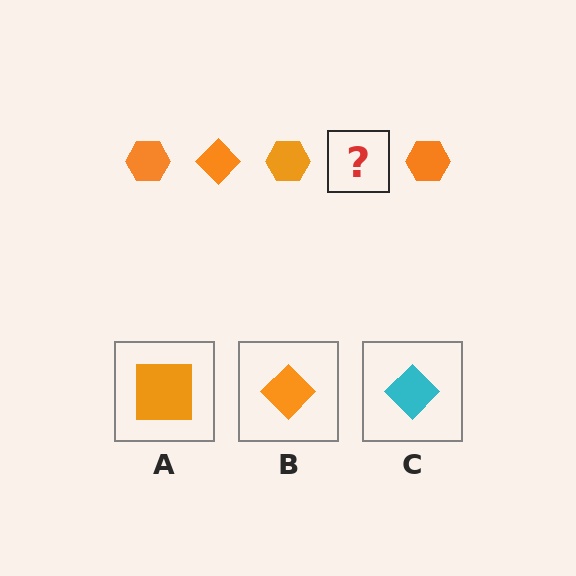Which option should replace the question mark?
Option B.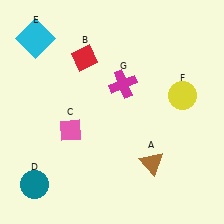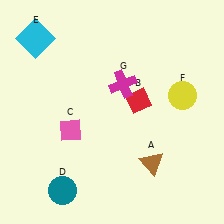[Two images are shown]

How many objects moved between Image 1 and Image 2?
2 objects moved between the two images.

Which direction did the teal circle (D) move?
The teal circle (D) moved right.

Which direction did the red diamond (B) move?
The red diamond (B) moved right.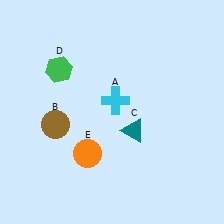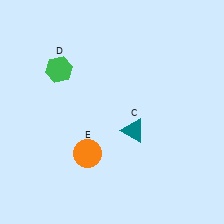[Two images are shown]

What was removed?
The brown circle (B), the cyan cross (A) were removed in Image 2.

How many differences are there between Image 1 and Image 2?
There are 2 differences between the two images.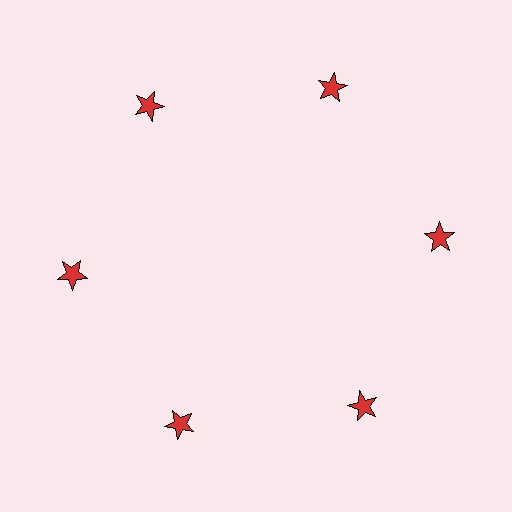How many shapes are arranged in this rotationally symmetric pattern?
There are 6 shapes, arranged in 6 groups of 1.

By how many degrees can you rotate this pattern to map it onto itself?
The pattern maps onto itself every 60 degrees of rotation.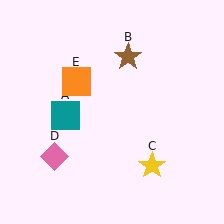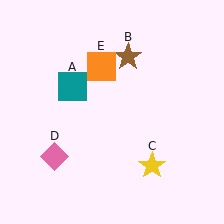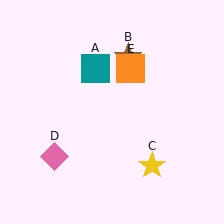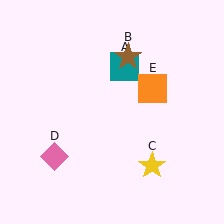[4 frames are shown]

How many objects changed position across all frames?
2 objects changed position: teal square (object A), orange square (object E).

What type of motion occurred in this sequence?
The teal square (object A), orange square (object E) rotated clockwise around the center of the scene.